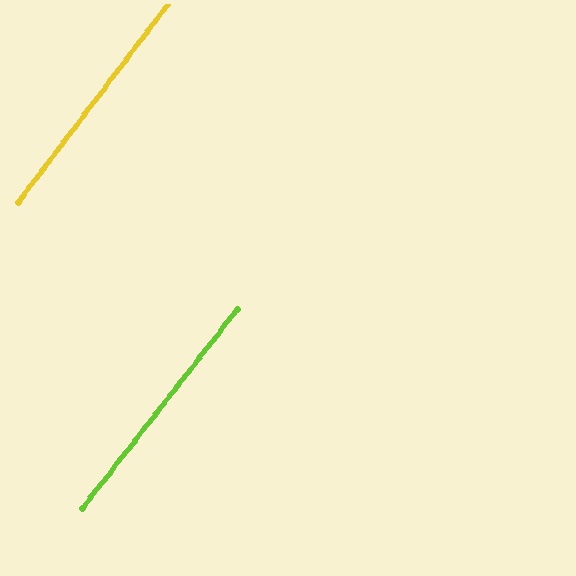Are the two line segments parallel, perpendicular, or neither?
Parallel — their directions differ by only 0.9°.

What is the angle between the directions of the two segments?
Approximately 1 degree.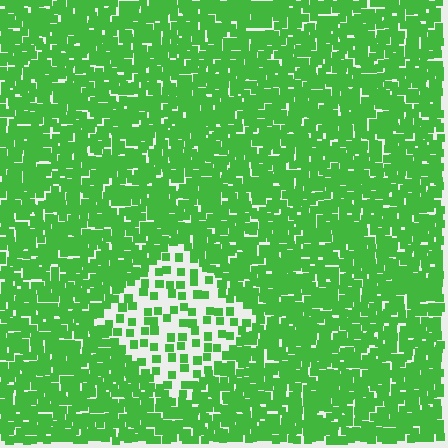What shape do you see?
I see a diamond.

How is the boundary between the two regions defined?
The boundary is defined by a change in element density (approximately 2.9x ratio). All elements are the same color, size, and shape.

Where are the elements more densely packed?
The elements are more densely packed outside the diamond boundary.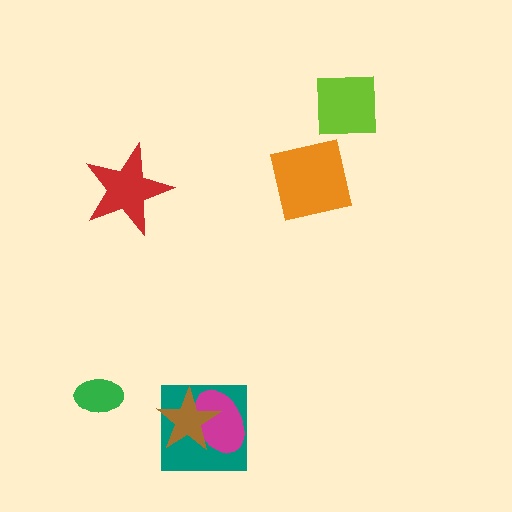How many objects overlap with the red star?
0 objects overlap with the red star.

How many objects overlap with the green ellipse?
0 objects overlap with the green ellipse.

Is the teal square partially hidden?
Yes, it is partially covered by another shape.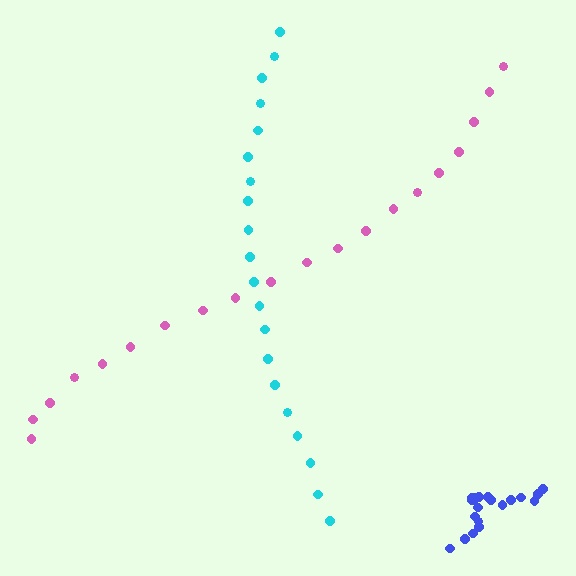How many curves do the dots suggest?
There are 3 distinct paths.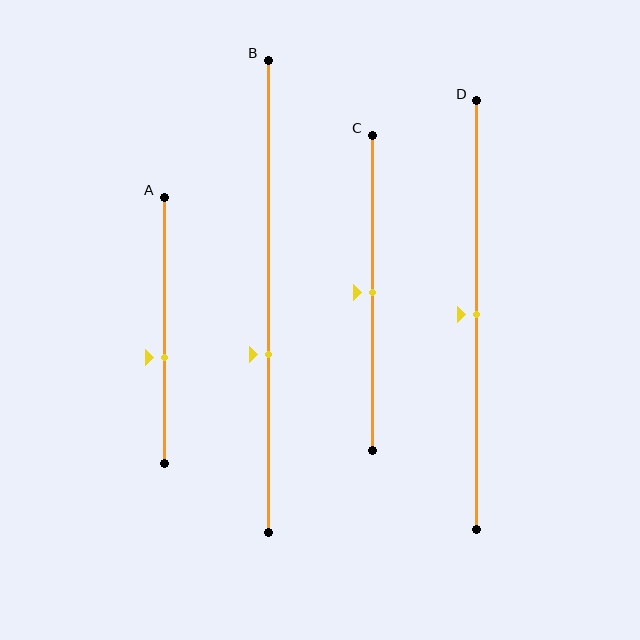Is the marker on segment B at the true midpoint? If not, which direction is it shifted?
No, the marker on segment B is shifted downward by about 12% of the segment length.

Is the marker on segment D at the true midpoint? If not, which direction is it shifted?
Yes, the marker on segment D is at the true midpoint.